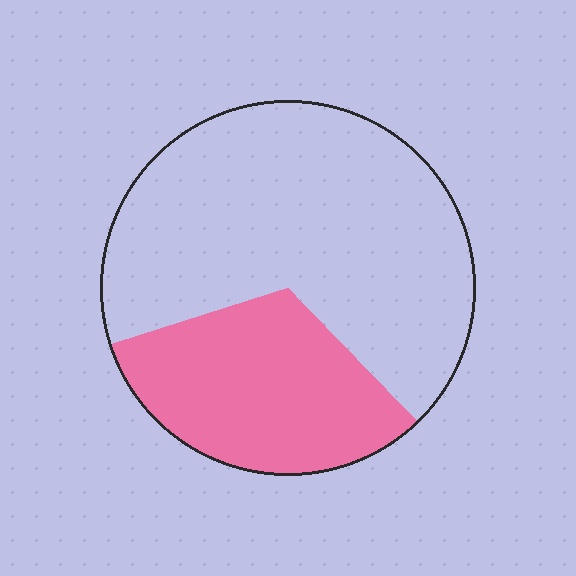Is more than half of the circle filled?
No.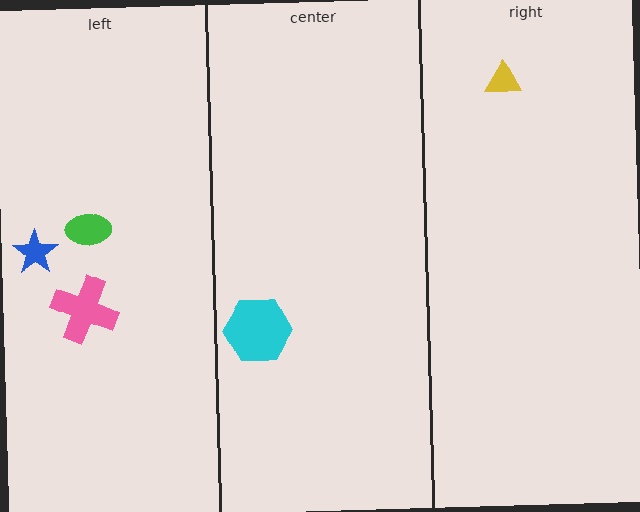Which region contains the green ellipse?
The left region.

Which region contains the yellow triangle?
The right region.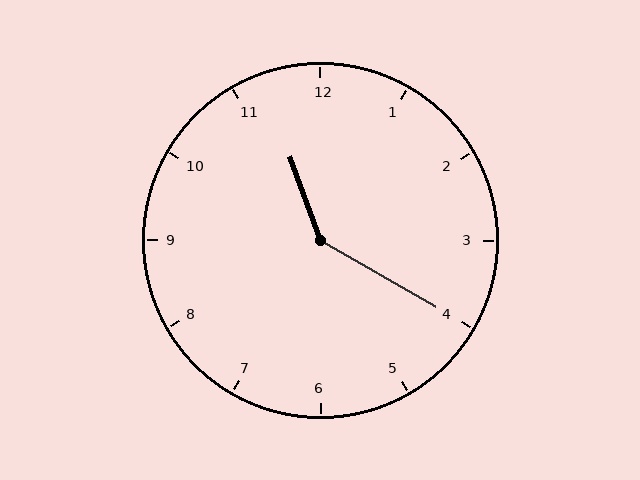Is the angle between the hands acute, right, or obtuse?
It is obtuse.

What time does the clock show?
11:20.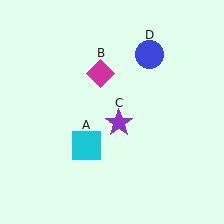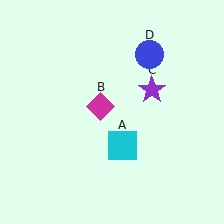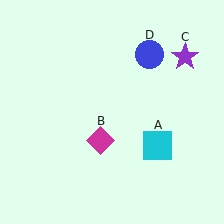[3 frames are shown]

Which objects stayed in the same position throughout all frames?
Blue circle (object D) remained stationary.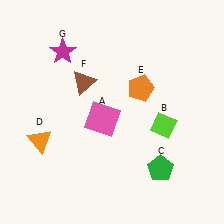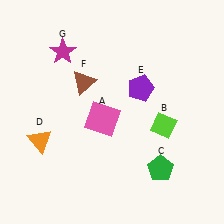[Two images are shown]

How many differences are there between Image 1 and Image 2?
There is 1 difference between the two images.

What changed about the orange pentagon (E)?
In Image 1, E is orange. In Image 2, it changed to purple.